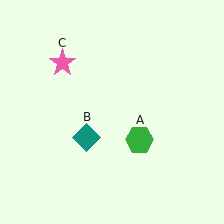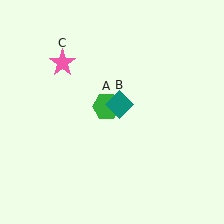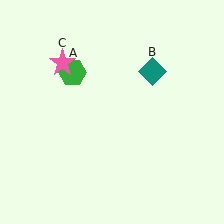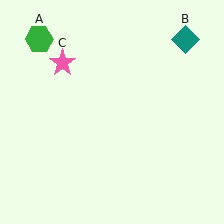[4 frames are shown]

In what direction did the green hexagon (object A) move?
The green hexagon (object A) moved up and to the left.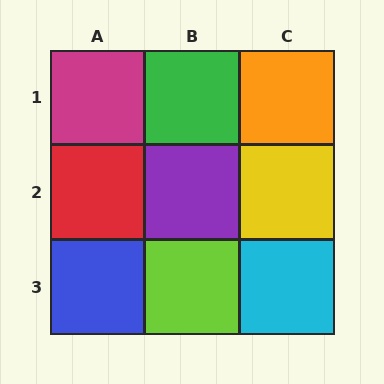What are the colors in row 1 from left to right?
Magenta, green, orange.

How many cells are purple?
1 cell is purple.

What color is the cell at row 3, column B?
Lime.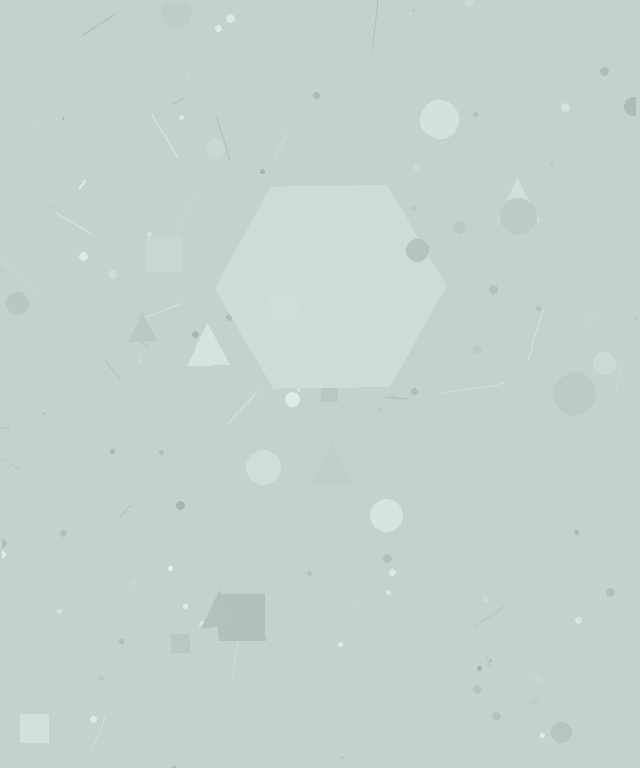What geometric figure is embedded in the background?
A hexagon is embedded in the background.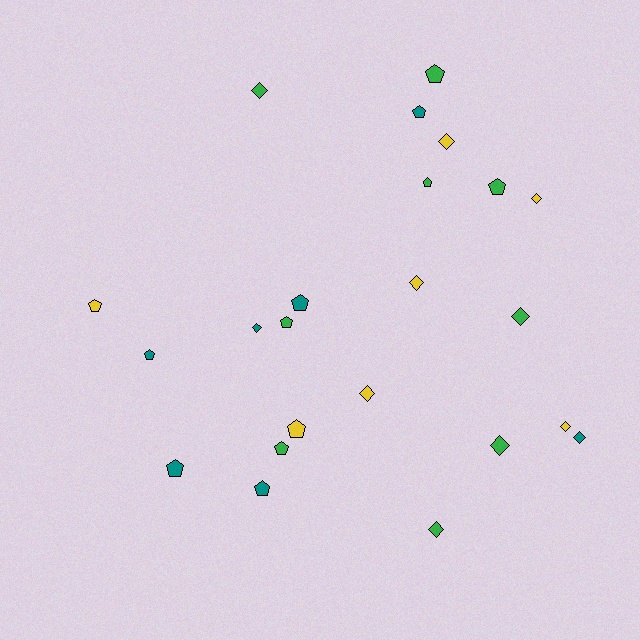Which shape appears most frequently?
Pentagon, with 12 objects.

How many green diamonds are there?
There are 4 green diamonds.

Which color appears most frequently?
Green, with 9 objects.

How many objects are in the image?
There are 23 objects.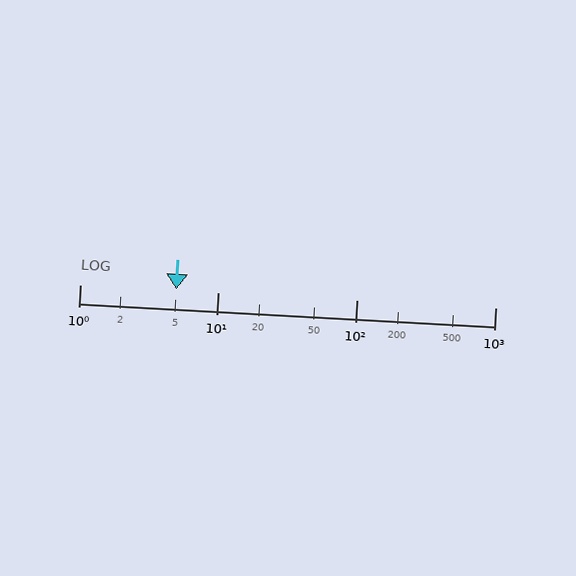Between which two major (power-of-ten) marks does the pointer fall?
The pointer is between 1 and 10.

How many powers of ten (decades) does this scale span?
The scale spans 3 decades, from 1 to 1000.